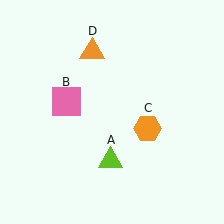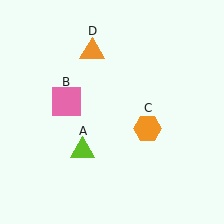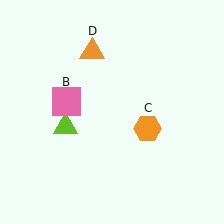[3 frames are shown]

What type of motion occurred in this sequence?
The lime triangle (object A) rotated clockwise around the center of the scene.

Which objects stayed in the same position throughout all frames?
Pink square (object B) and orange hexagon (object C) and orange triangle (object D) remained stationary.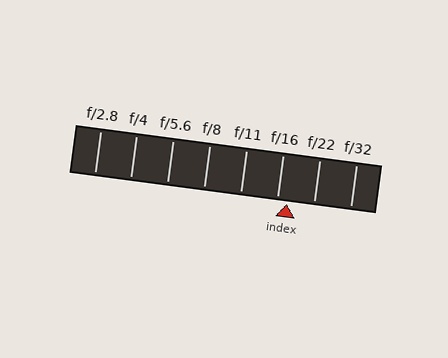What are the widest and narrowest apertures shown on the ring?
The widest aperture shown is f/2.8 and the narrowest is f/32.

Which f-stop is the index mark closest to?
The index mark is closest to f/16.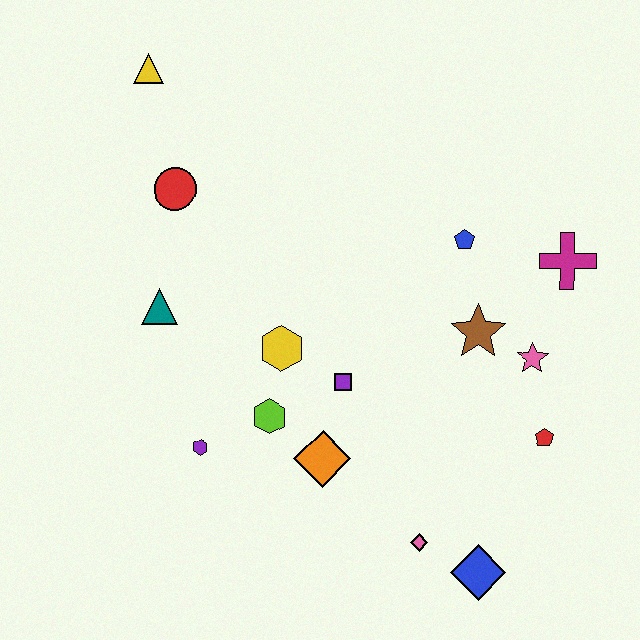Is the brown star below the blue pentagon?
Yes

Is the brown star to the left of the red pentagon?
Yes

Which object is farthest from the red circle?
The blue diamond is farthest from the red circle.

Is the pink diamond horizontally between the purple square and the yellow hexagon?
No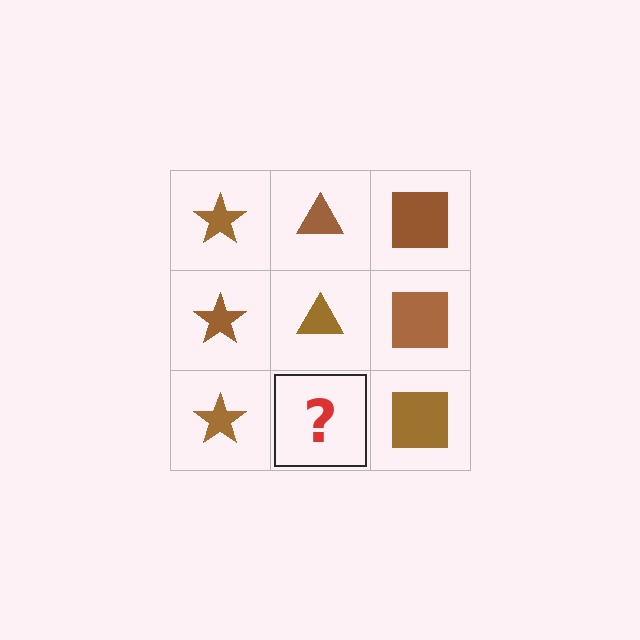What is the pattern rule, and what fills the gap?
The rule is that each column has a consistent shape. The gap should be filled with a brown triangle.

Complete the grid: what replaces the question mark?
The question mark should be replaced with a brown triangle.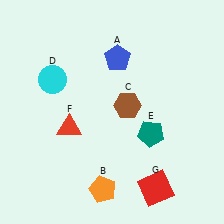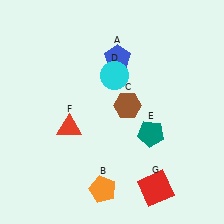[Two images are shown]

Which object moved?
The cyan circle (D) moved right.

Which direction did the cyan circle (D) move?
The cyan circle (D) moved right.